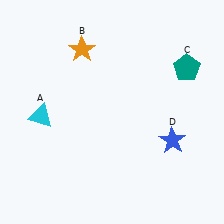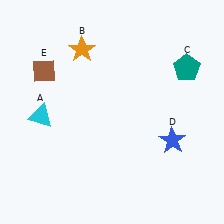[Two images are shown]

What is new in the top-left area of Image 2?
A brown diamond (E) was added in the top-left area of Image 2.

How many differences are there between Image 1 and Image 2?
There is 1 difference between the two images.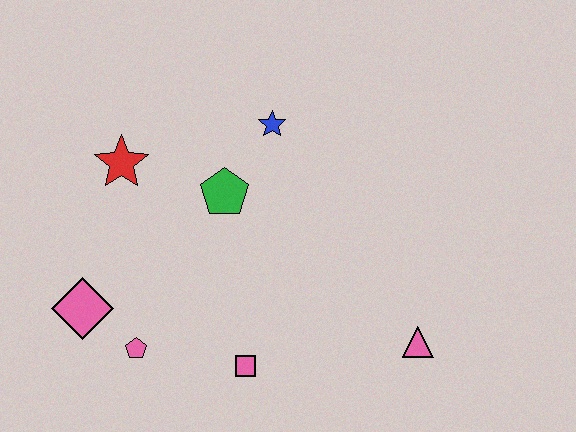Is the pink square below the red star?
Yes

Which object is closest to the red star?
The green pentagon is closest to the red star.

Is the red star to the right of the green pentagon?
No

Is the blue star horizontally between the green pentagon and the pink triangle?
Yes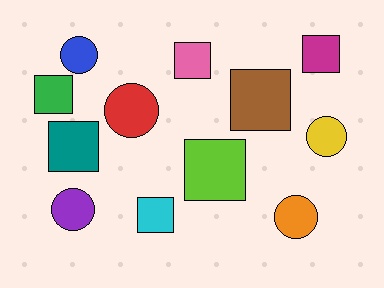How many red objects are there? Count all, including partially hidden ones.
There is 1 red object.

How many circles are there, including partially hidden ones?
There are 5 circles.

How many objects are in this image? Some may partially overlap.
There are 12 objects.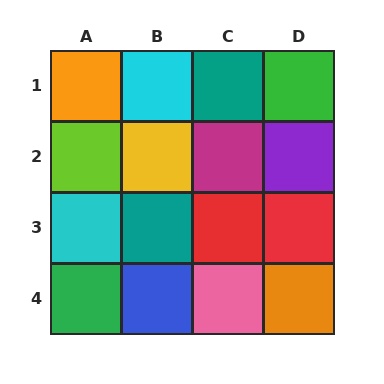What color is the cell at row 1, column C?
Teal.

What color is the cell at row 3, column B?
Teal.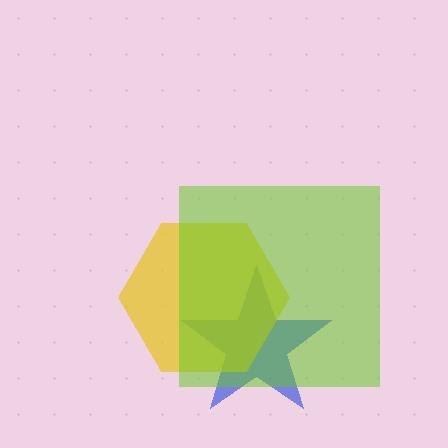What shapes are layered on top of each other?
The layered shapes are: a blue star, a yellow hexagon, a lime square.